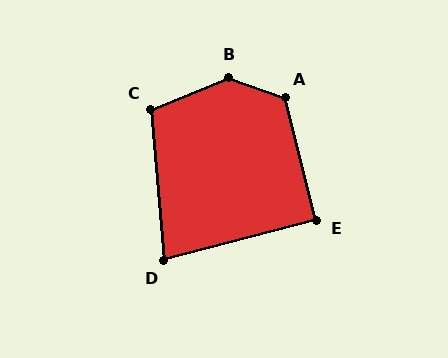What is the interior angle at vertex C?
Approximately 107 degrees (obtuse).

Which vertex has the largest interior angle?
B, at approximately 138 degrees.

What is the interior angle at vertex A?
Approximately 124 degrees (obtuse).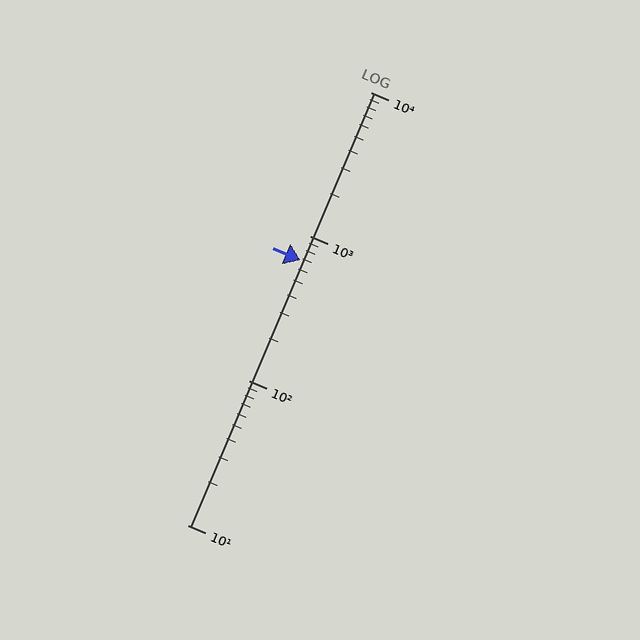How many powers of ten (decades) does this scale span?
The scale spans 3 decades, from 10 to 10000.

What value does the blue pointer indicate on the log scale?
The pointer indicates approximately 680.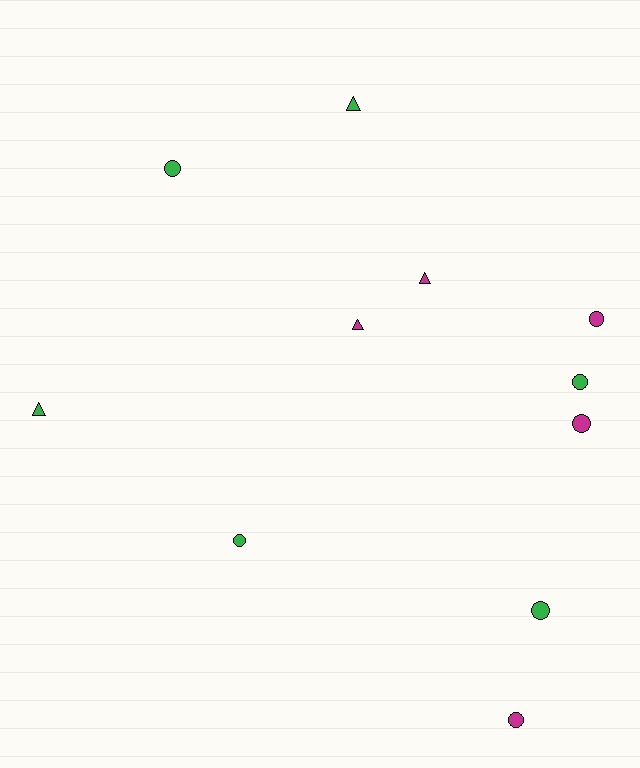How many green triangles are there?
There are 2 green triangles.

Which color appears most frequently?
Green, with 6 objects.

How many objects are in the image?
There are 11 objects.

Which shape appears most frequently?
Circle, with 7 objects.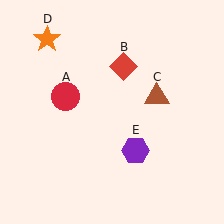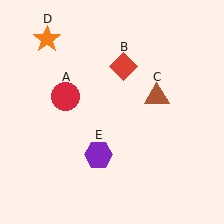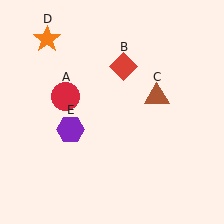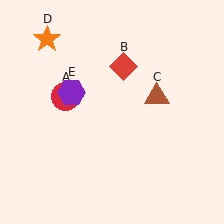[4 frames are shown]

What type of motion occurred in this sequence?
The purple hexagon (object E) rotated clockwise around the center of the scene.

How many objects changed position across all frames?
1 object changed position: purple hexagon (object E).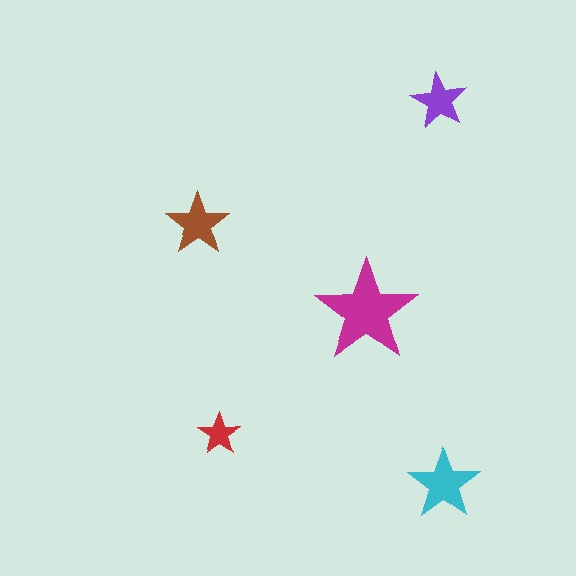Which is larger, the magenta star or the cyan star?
The magenta one.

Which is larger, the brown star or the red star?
The brown one.